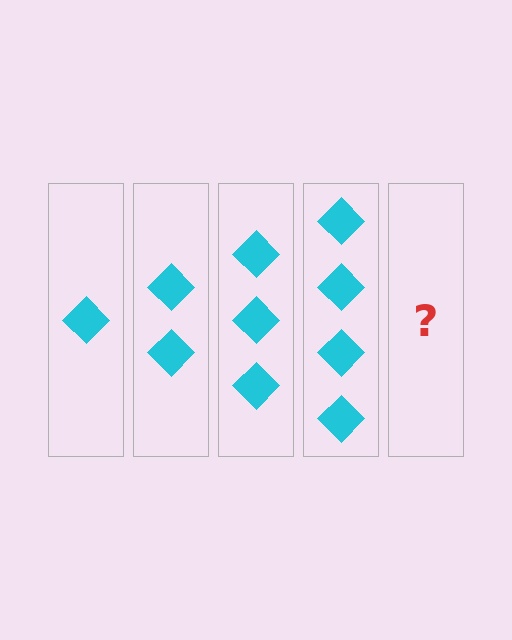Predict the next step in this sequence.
The next step is 5 diamonds.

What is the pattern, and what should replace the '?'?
The pattern is that each step adds one more diamond. The '?' should be 5 diamonds.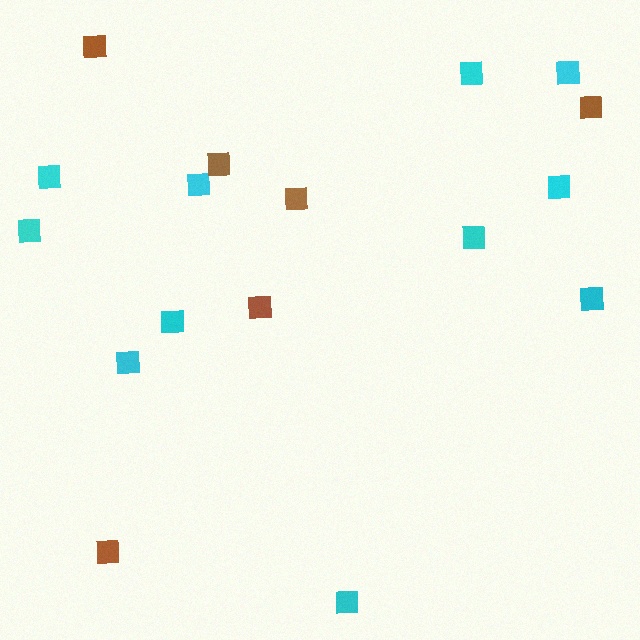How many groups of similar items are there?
There are 2 groups: one group of cyan squares (11) and one group of brown squares (6).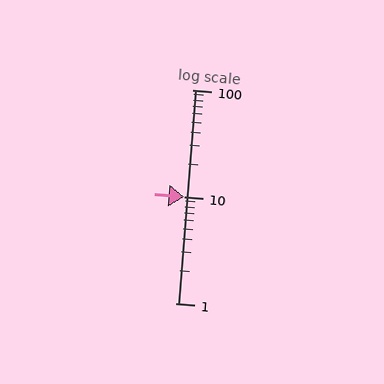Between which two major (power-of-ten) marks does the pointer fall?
The pointer is between 10 and 100.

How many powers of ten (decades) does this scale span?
The scale spans 2 decades, from 1 to 100.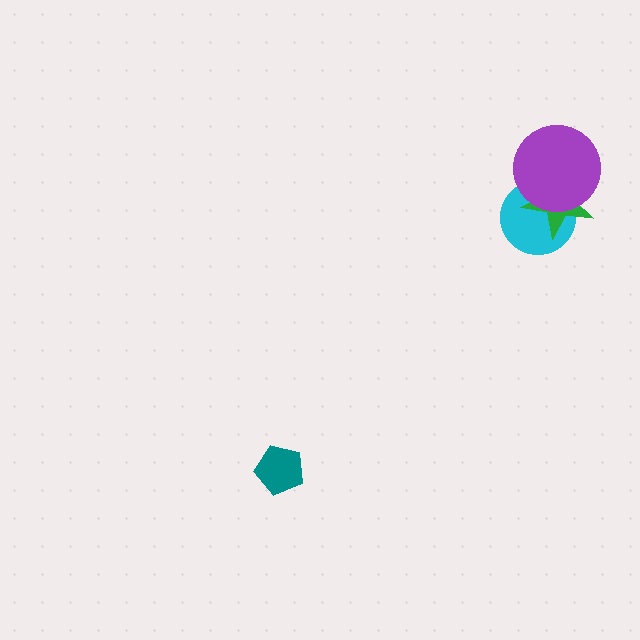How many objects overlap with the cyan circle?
2 objects overlap with the cyan circle.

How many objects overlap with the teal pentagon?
0 objects overlap with the teal pentagon.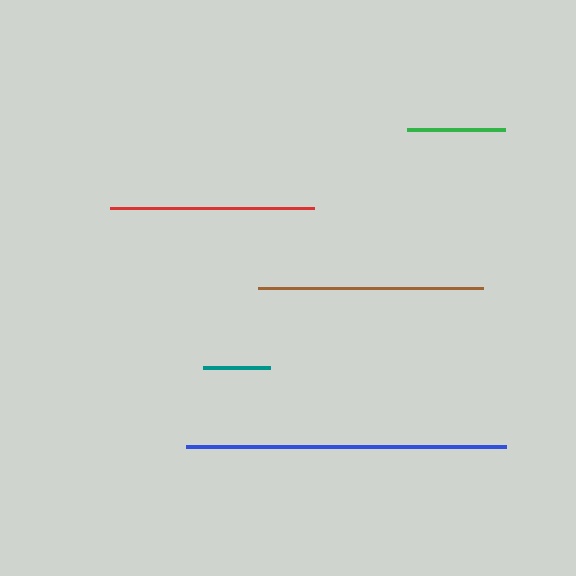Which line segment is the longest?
The blue line is the longest at approximately 320 pixels.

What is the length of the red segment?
The red segment is approximately 204 pixels long.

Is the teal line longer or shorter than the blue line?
The blue line is longer than the teal line.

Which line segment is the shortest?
The teal line is the shortest at approximately 66 pixels.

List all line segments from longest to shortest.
From longest to shortest: blue, brown, red, green, teal.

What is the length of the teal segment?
The teal segment is approximately 66 pixels long.